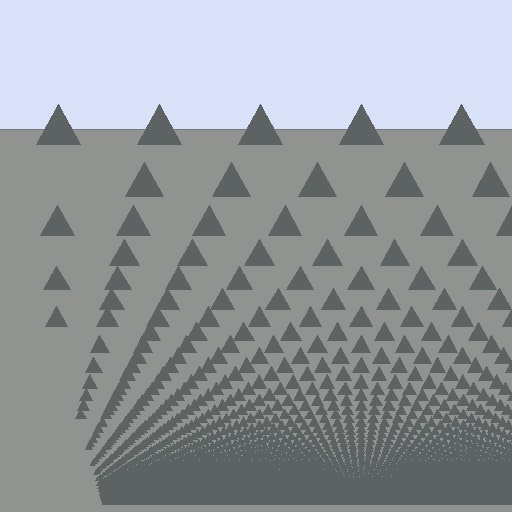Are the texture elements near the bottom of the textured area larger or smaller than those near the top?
Smaller. The gradient is inverted — elements near the bottom are smaller and denser.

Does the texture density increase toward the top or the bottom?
Density increases toward the bottom.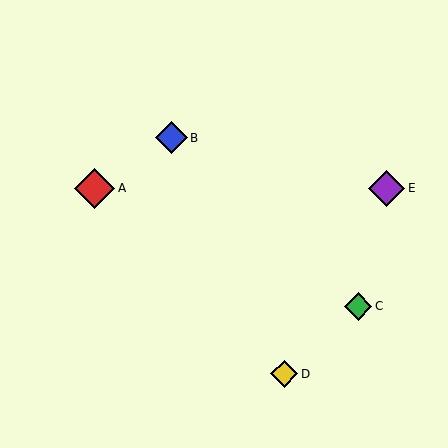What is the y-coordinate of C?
Object C is at y≈306.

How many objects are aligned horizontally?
2 objects (A, E) are aligned horizontally.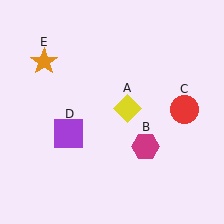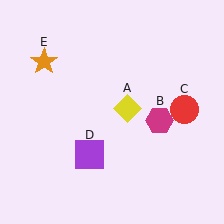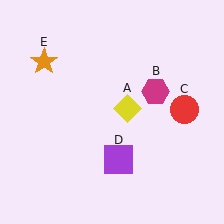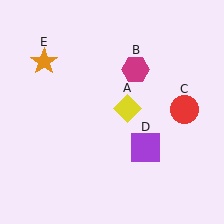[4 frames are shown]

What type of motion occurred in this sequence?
The magenta hexagon (object B), purple square (object D) rotated counterclockwise around the center of the scene.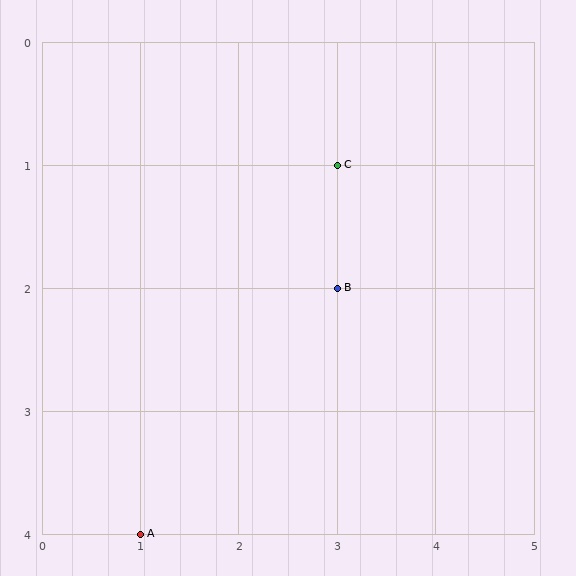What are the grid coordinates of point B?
Point B is at grid coordinates (3, 2).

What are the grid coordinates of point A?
Point A is at grid coordinates (1, 4).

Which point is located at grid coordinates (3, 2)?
Point B is at (3, 2).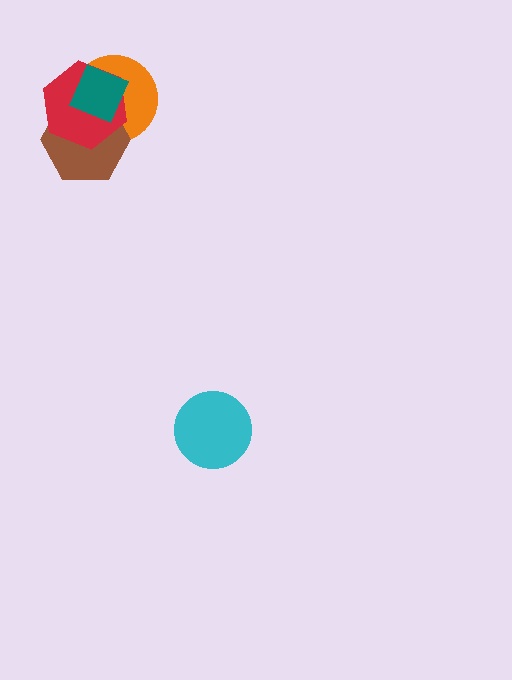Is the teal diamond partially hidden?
No, no other shape covers it.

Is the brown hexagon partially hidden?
Yes, it is partially covered by another shape.